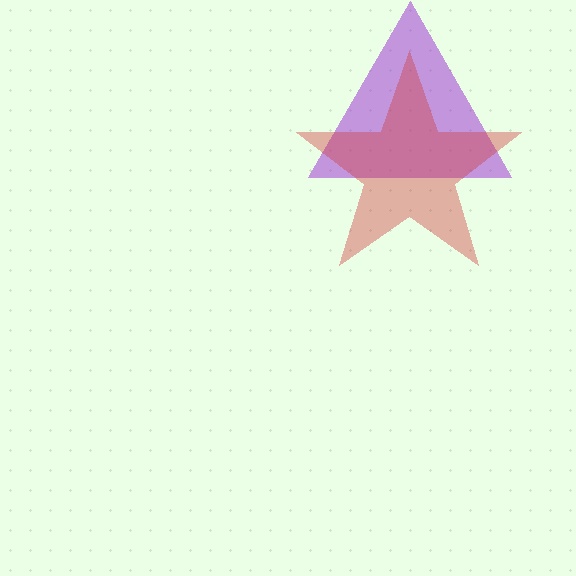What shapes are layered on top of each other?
The layered shapes are: a purple triangle, a red star.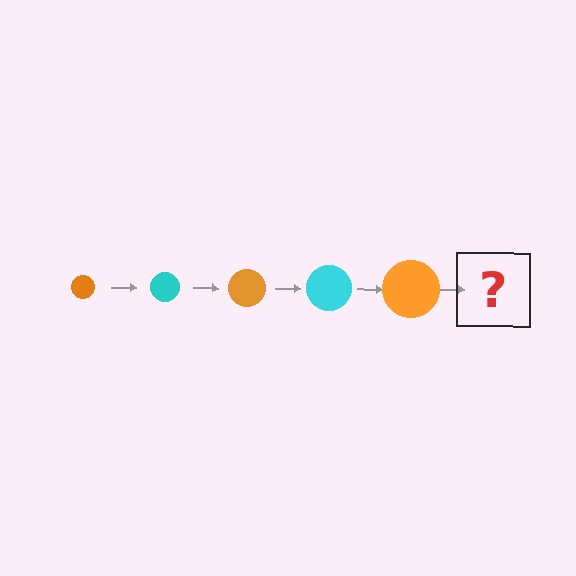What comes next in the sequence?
The next element should be a cyan circle, larger than the previous one.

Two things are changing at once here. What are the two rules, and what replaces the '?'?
The two rules are that the circle grows larger each step and the color cycles through orange and cyan. The '?' should be a cyan circle, larger than the previous one.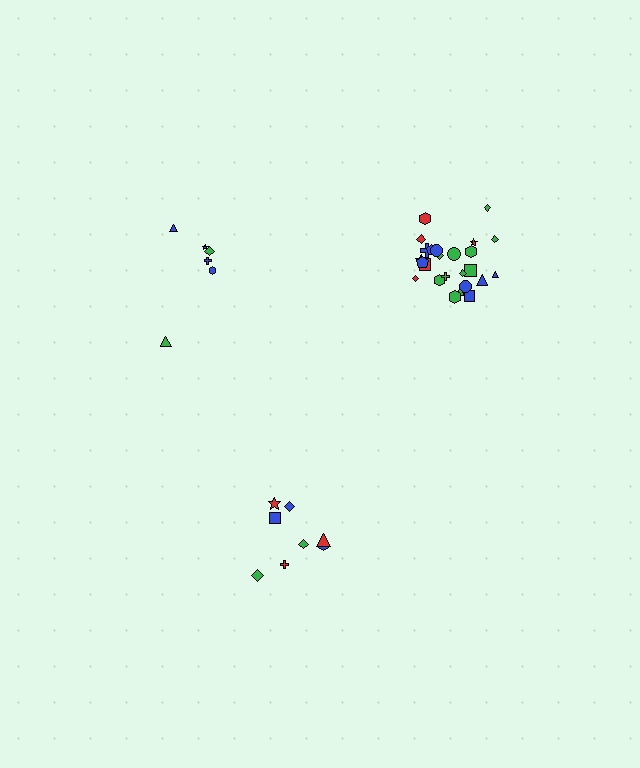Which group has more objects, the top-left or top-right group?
The top-right group.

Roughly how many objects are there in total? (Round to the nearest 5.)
Roughly 40 objects in total.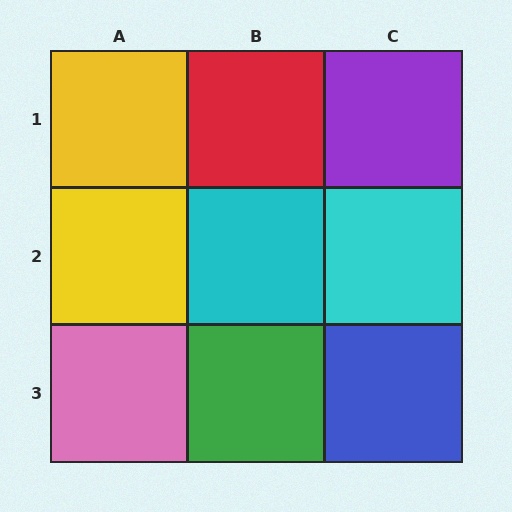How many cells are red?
1 cell is red.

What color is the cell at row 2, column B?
Cyan.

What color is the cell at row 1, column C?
Purple.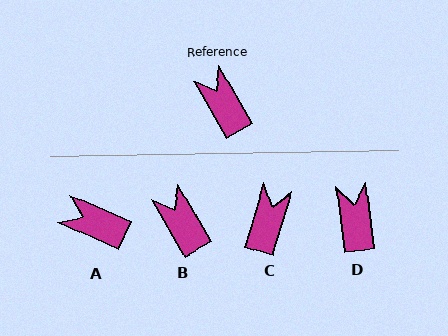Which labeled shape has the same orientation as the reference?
B.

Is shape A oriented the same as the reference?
No, it is off by about 36 degrees.